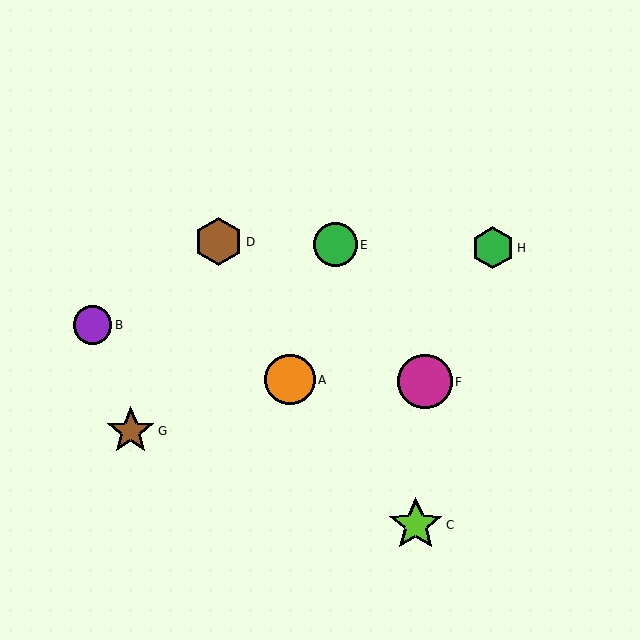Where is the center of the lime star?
The center of the lime star is at (416, 525).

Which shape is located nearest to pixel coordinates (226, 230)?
The brown hexagon (labeled D) at (218, 242) is nearest to that location.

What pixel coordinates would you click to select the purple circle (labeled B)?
Click at (93, 325) to select the purple circle B.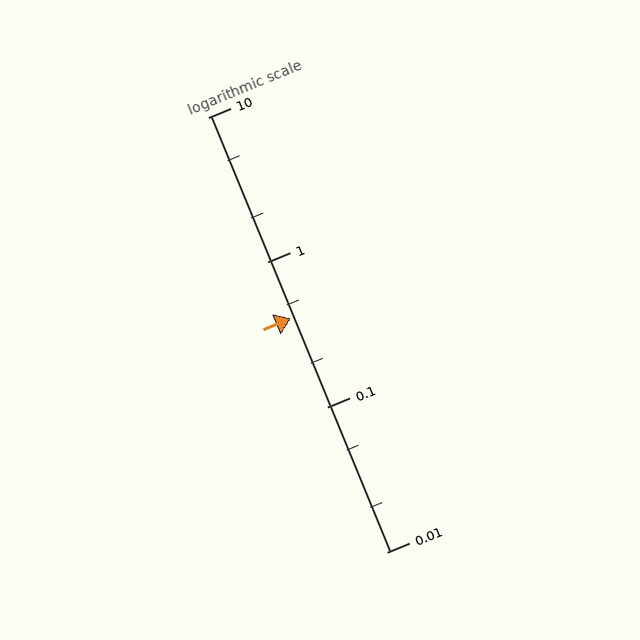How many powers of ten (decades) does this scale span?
The scale spans 3 decades, from 0.01 to 10.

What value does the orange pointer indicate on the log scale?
The pointer indicates approximately 0.41.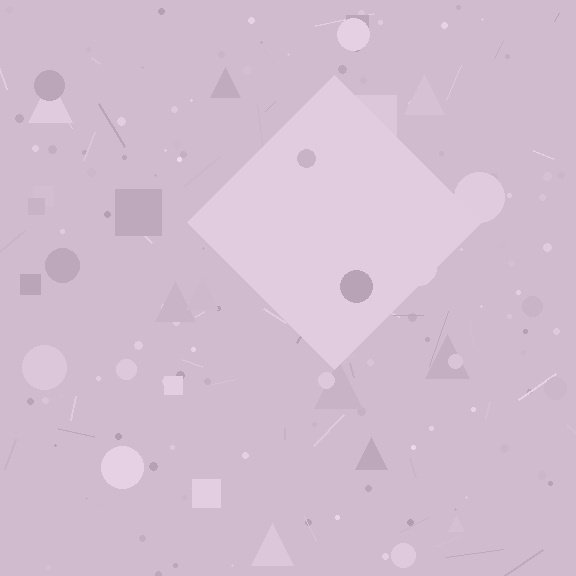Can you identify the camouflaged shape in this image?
The camouflaged shape is a diamond.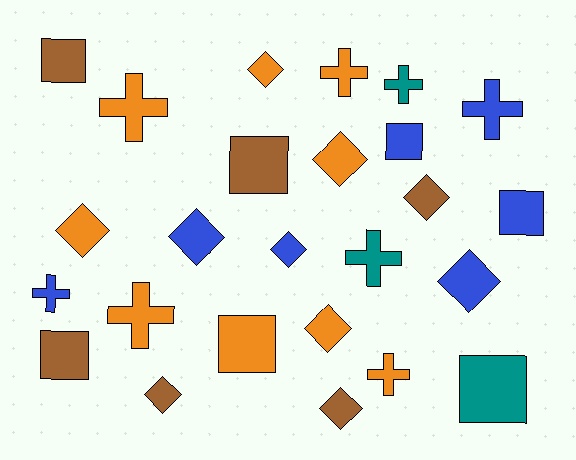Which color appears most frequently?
Orange, with 9 objects.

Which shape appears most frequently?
Diamond, with 10 objects.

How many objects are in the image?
There are 25 objects.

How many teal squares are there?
There is 1 teal square.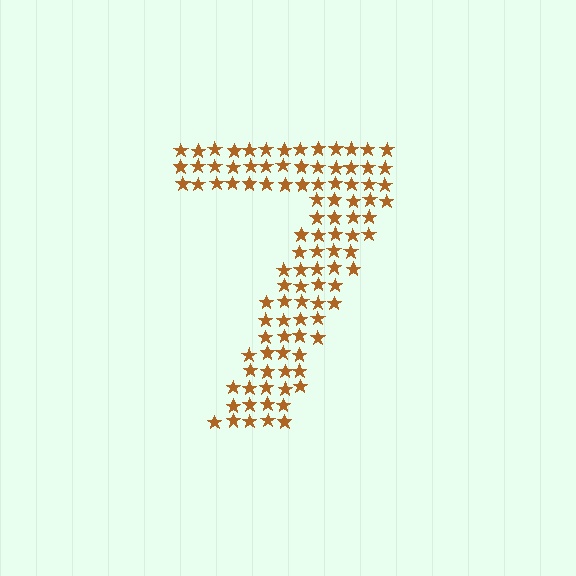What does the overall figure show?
The overall figure shows the digit 7.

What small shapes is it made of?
It is made of small stars.